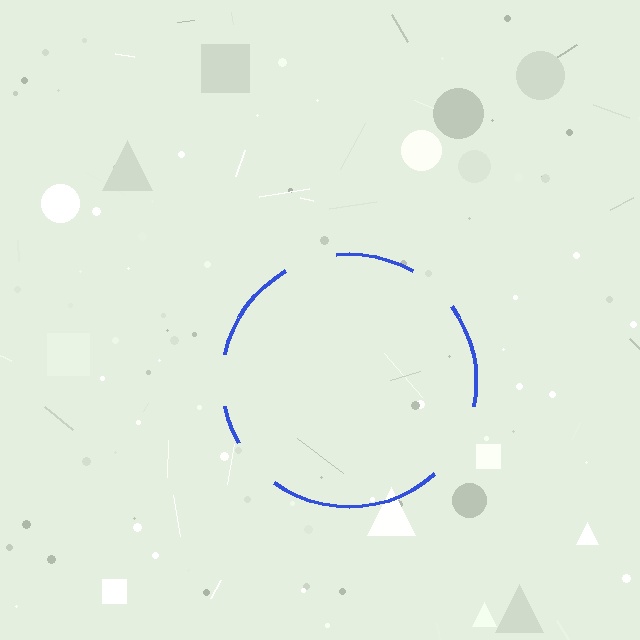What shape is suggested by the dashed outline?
The dashed outline suggests a circle.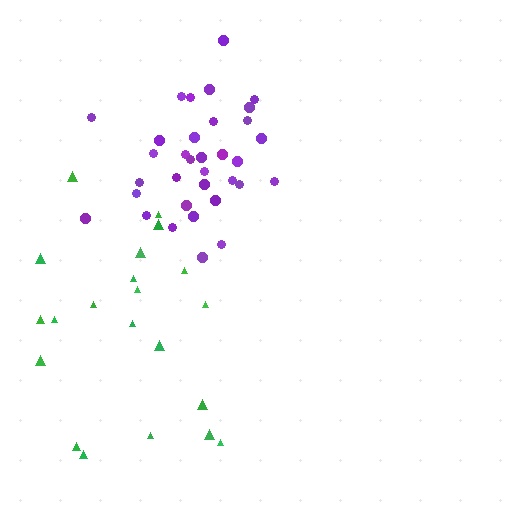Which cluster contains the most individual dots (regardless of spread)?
Purple (34).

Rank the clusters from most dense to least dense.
purple, green.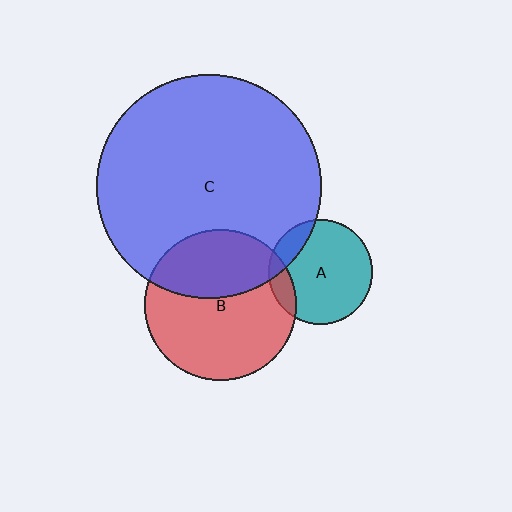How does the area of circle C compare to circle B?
Approximately 2.2 times.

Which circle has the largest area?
Circle C (blue).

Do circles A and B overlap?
Yes.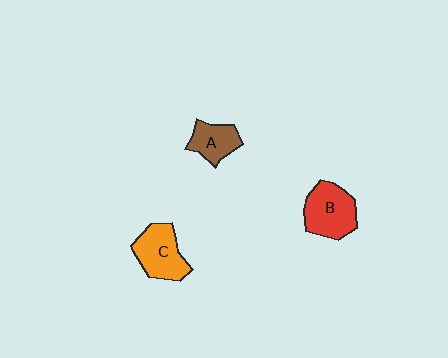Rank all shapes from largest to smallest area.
From largest to smallest: B (red), C (orange), A (brown).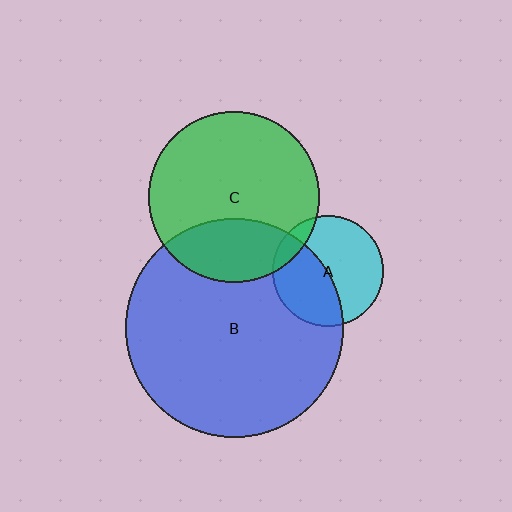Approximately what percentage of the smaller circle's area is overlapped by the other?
Approximately 45%.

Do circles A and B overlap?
Yes.